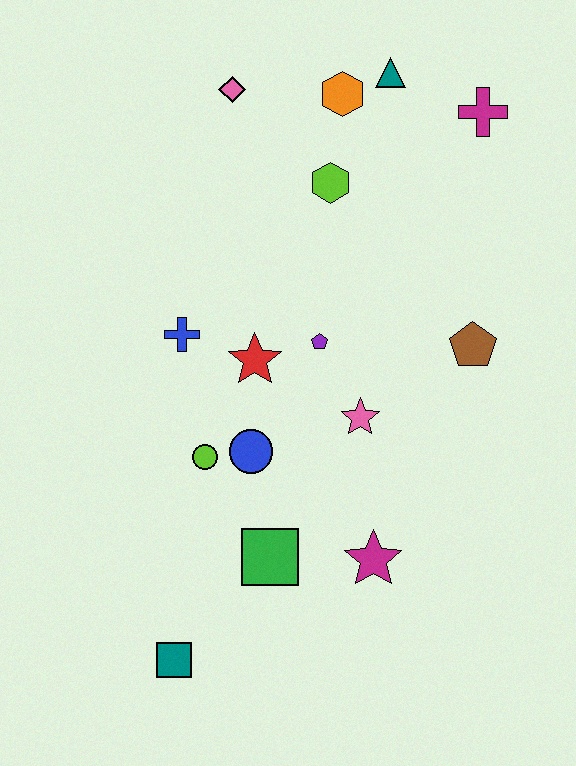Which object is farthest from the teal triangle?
The teal square is farthest from the teal triangle.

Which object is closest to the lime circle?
The blue circle is closest to the lime circle.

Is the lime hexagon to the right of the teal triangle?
No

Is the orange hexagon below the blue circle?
No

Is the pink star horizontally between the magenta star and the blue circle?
Yes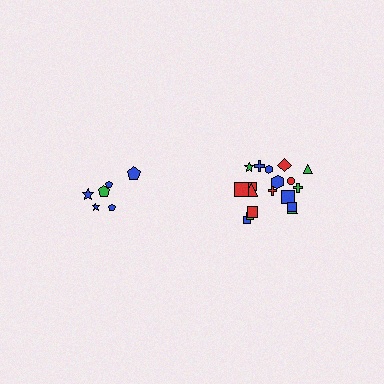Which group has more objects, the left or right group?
The right group.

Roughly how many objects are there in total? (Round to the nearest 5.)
Roughly 25 objects in total.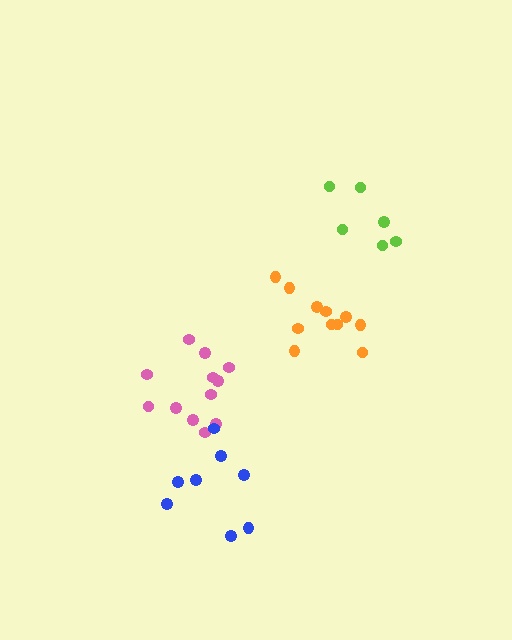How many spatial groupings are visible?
There are 4 spatial groupings.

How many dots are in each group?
Group 1: 6 dots, Group 2: 11 dots, Group 3: 12 dots, Group 4: 8 dots (37 total).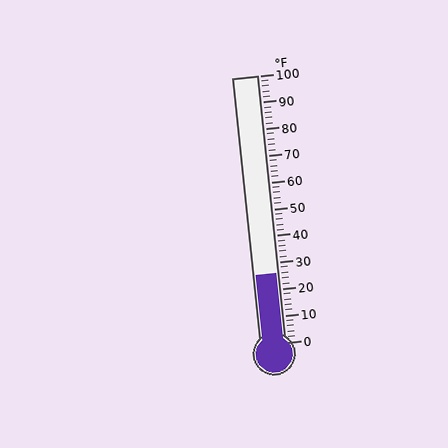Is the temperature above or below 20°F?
The temperature is above 20°F.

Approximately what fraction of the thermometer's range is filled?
The thermometer is filled to approximately 25% of its range.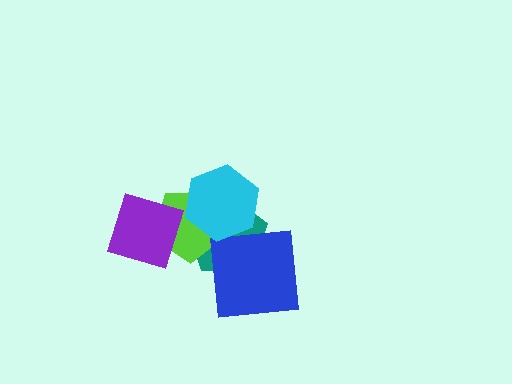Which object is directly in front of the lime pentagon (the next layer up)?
The purple diamond is directly in front of the lime pentagon.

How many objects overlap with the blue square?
1 object overlaps with the blue square.